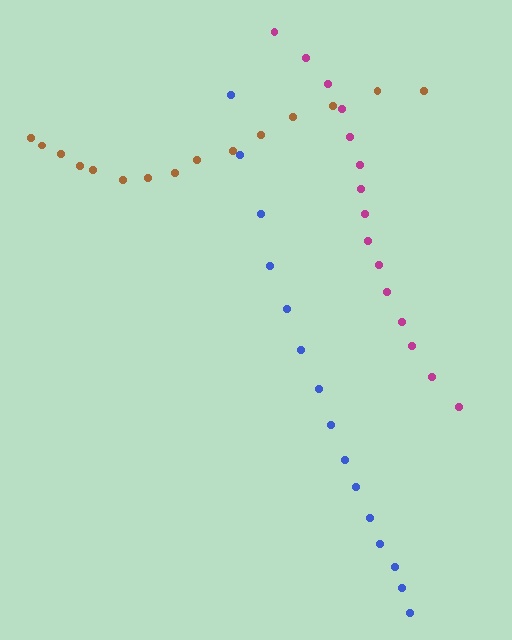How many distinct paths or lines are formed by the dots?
There are 3 distinct paths.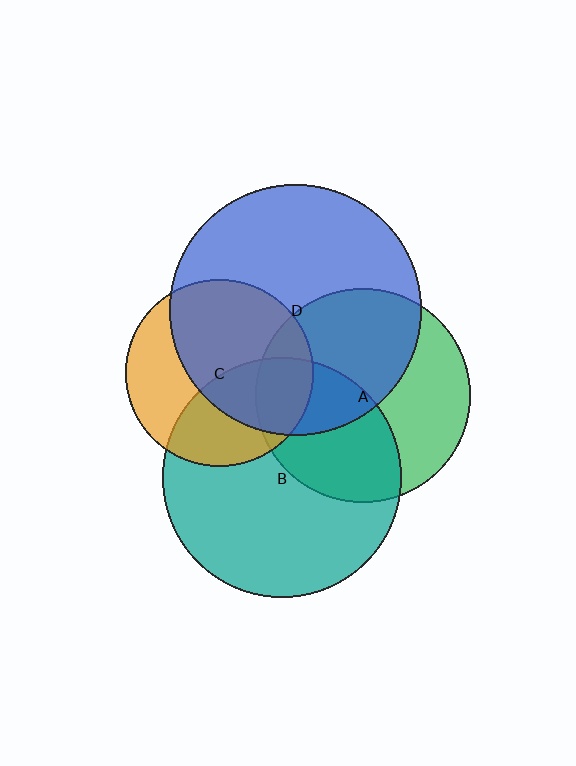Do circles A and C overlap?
Yes.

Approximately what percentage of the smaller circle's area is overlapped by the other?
Approximately 20%.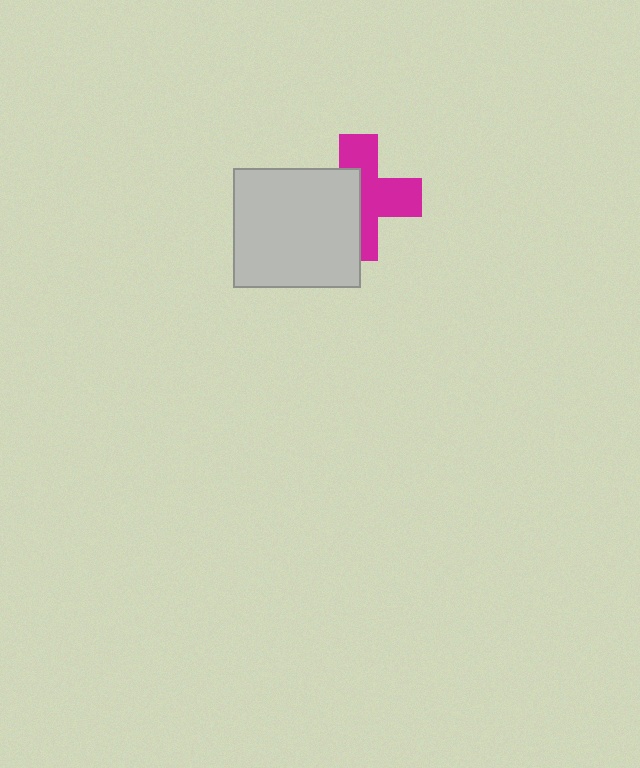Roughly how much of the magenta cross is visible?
About half of it is visible (roughly 54%).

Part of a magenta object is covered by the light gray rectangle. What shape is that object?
It is a cross.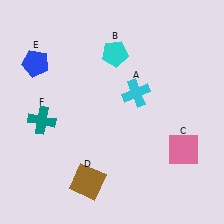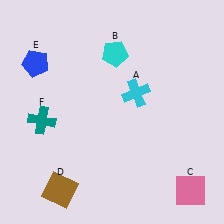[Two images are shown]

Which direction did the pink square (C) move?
The pink square (C) moved down.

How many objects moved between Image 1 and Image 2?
2 objects moved between the two images.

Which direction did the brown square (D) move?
The brown square (D) moved left.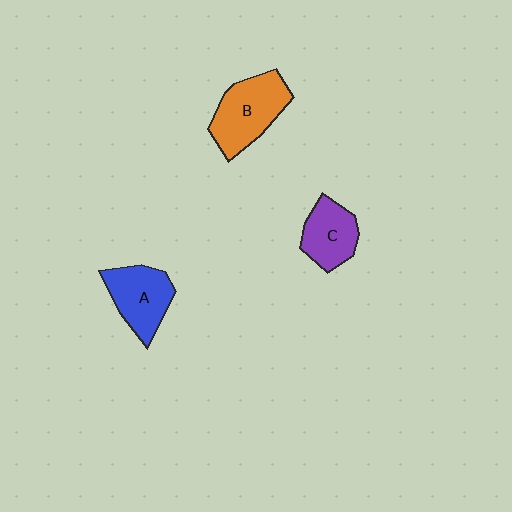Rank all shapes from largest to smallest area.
From largest to smallest: B (orange), A (blue), C (purple).